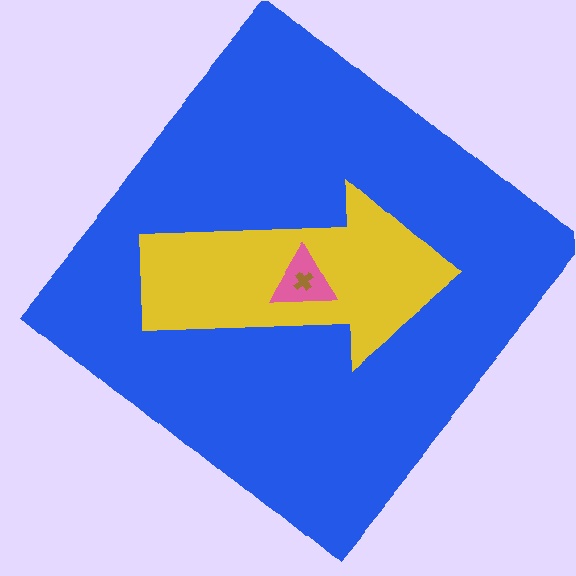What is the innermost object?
The brown cross.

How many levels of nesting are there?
4.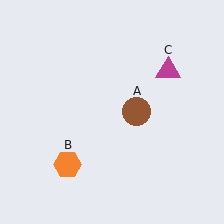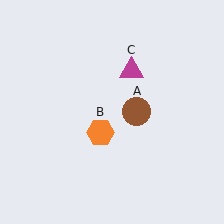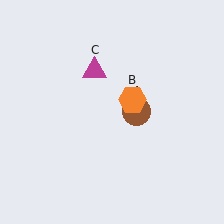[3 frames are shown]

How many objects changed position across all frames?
2 objects changed position: orange hexagon (object B), magenta triangle (object C).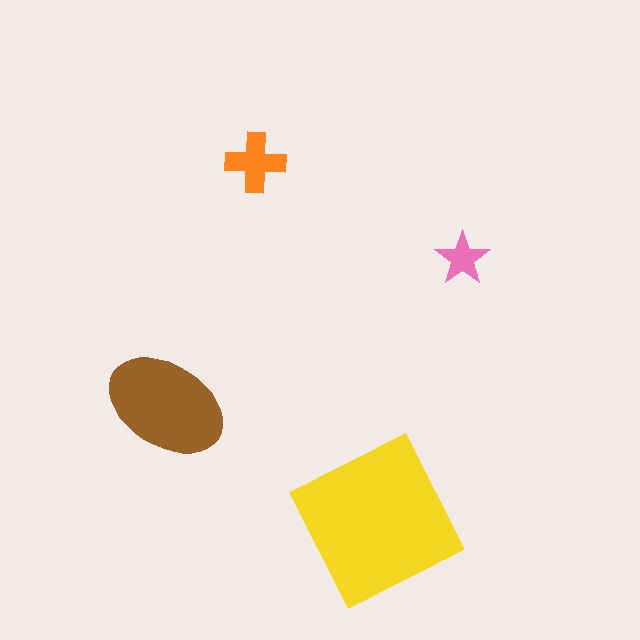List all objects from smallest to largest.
The pink star, the orange cross, the brown ellipse, the yellow square.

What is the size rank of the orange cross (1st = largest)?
3rd.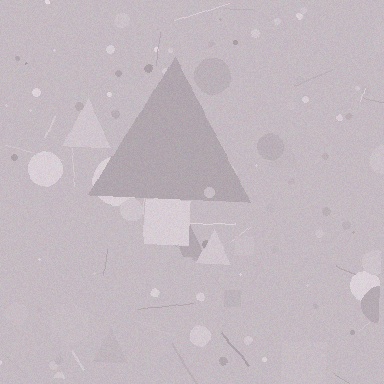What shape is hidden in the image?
A triangle is hidden in the image.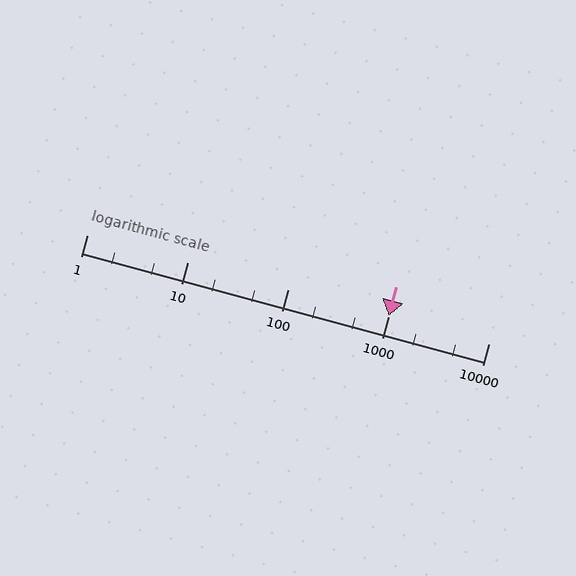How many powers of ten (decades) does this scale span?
The scale spans 4 decades, from 1 to 10000.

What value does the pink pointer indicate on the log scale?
The pointer indicates approximately 1000.